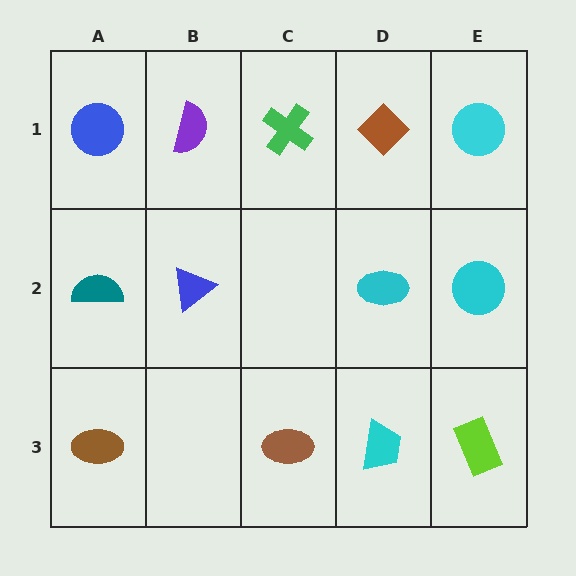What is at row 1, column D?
A brown diamond.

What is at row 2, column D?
A cyan ellipse.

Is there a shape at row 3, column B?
No, that cell is empty.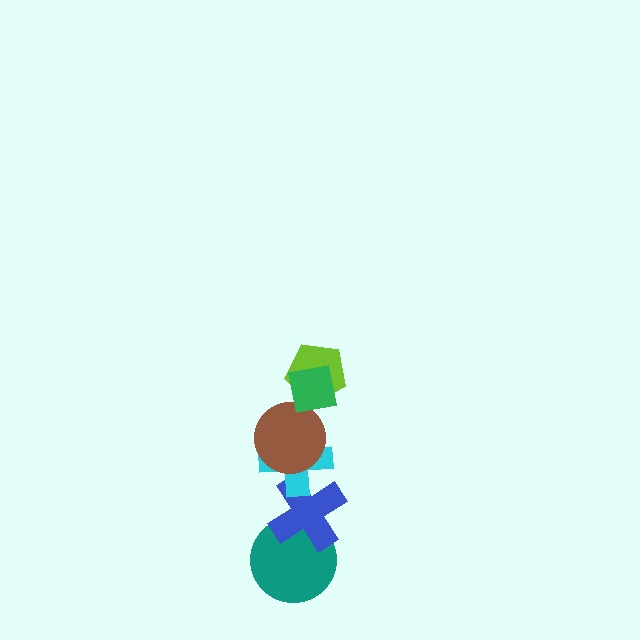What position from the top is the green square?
The green square is 1st from the top.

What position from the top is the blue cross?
The blue cross is 5th from the top.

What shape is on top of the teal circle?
The blue cross is on top of the teal circle.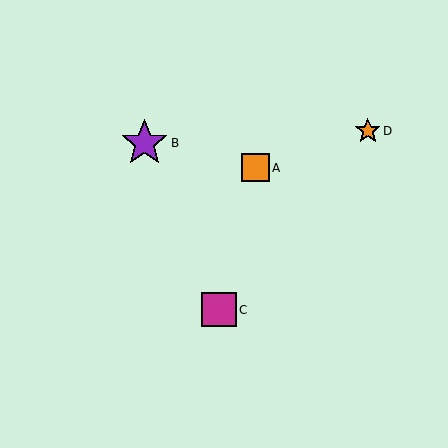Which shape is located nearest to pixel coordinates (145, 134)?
The purple star (labeled B) at (144, 143) is nearest to that location.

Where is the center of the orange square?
The center of the orange square is at (255, 168).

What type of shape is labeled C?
Shape C is a magenta square.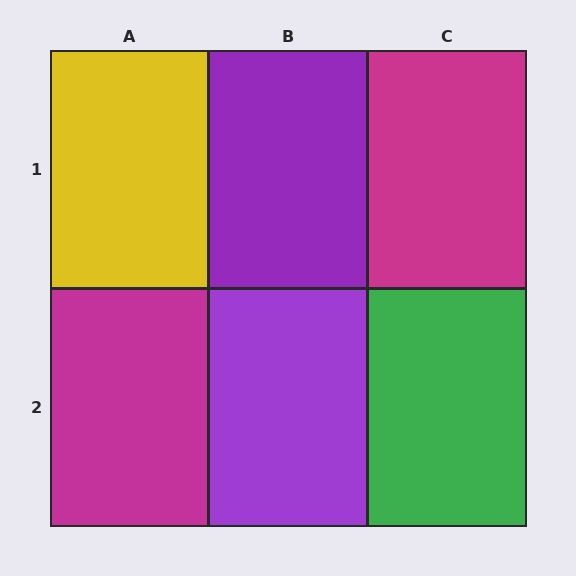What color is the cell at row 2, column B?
Purple.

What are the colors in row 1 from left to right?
Yellow, purple, magenta.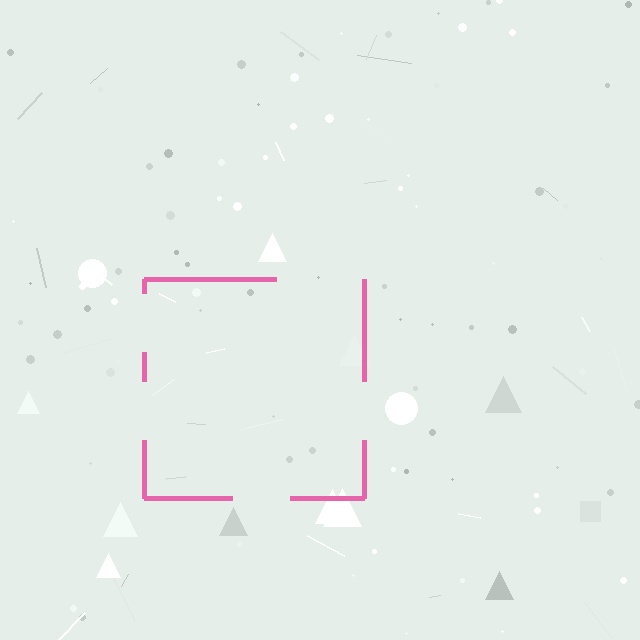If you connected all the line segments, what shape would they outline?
They would outline a square.